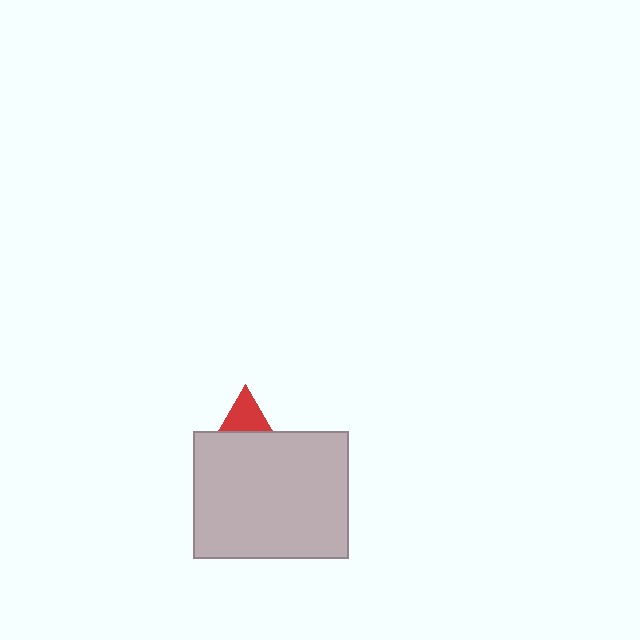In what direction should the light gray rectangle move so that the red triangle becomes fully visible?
The light gray rectangle should move down. That is the shortest direction to clear the overlap and leave the red triangle fully visible.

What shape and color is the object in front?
The object in front is a light gray rectangle.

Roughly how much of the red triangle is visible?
A small part of it is visible (roughly 36%).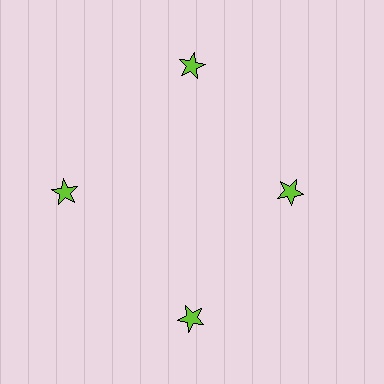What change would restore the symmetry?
The symmetry would be restored by moving it outward, back onto the ring so that all 4 stars sit at equal angles and equal distance from the center.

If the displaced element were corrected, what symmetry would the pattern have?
It would have 4-fold rotational symmetry — the pattern would map onto itself every 90 degrees.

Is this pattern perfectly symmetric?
No. The 4 lime stars are arranged in a ring, but one element near the 3 o'clock position is pulled inward toward the center, breaking the 4-fold rotational symmetry.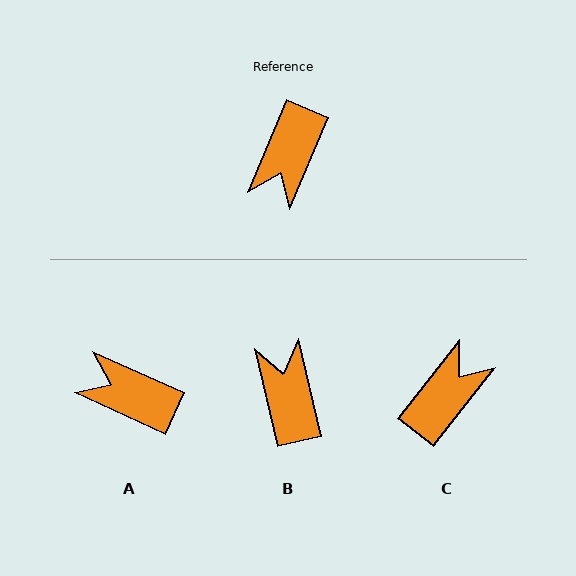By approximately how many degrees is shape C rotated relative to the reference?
Approximately 165 degrees counter-clockwise.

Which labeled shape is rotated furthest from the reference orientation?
C, about 165 degrees away.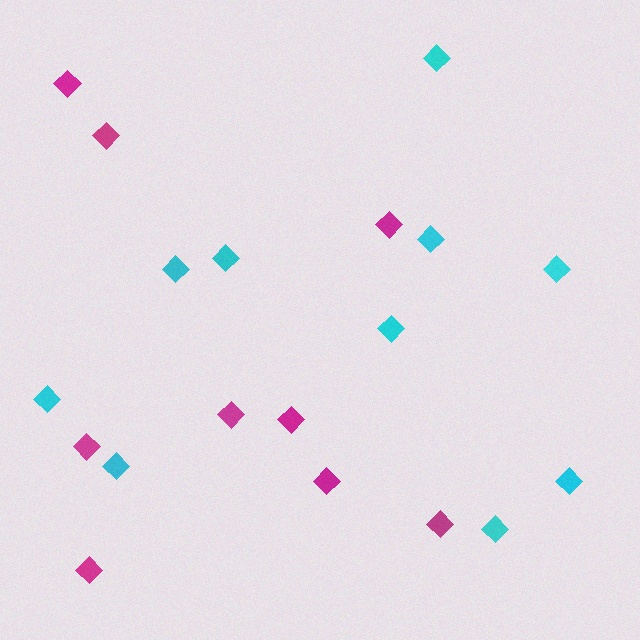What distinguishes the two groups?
There are 2 groups: one group of magenta diamonds (9) and one group of cyan diamonds (10).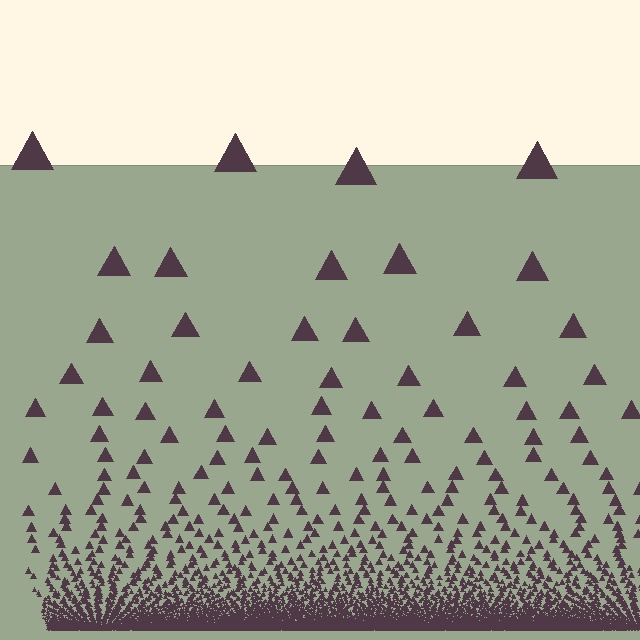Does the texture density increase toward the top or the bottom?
Density increases toward the bottom.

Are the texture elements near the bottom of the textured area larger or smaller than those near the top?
Smaller. The gradient is inverted — elements near the bottom are smaller and denser.